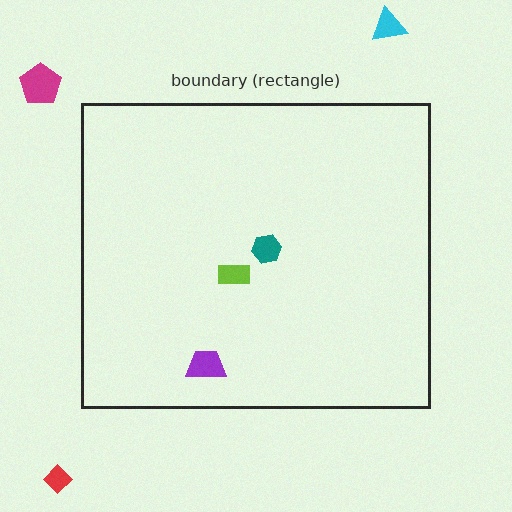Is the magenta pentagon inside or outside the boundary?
Outside.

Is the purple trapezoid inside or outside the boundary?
Inside.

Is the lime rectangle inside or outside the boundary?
Inside.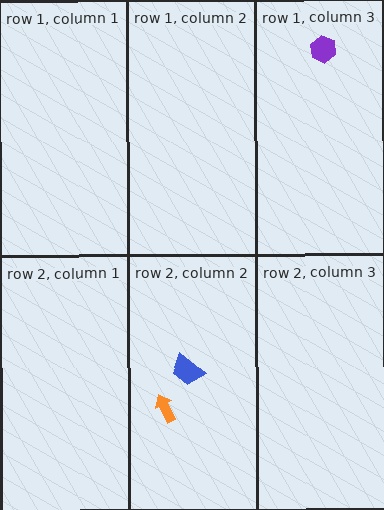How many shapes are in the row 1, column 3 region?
1.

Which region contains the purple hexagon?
The row 1, column 3 region.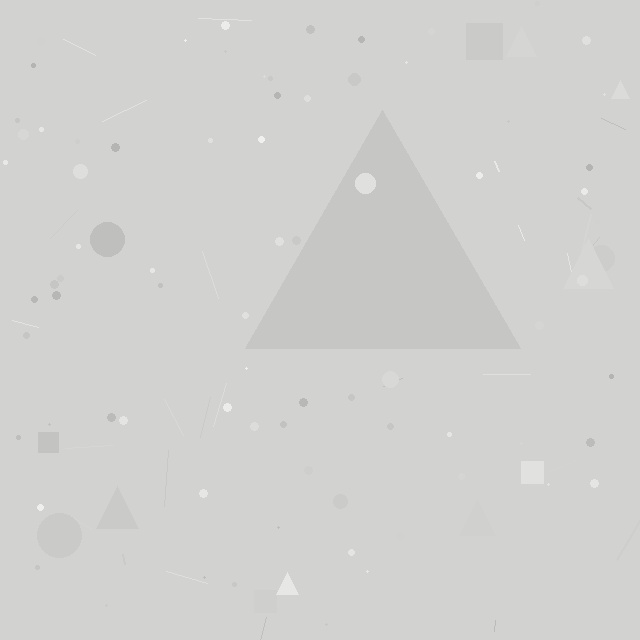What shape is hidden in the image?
A triangle is hidden in the image.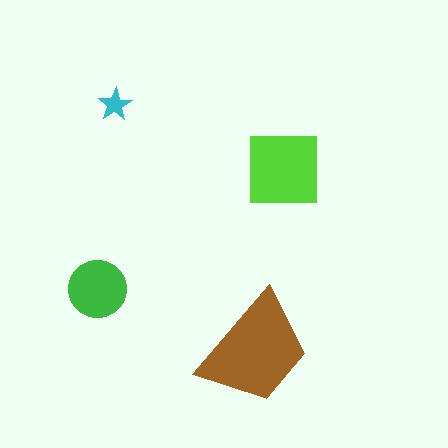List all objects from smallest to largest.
The cyan star, the green circle, the lime square, the brown trapezoid.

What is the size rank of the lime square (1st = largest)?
2nd.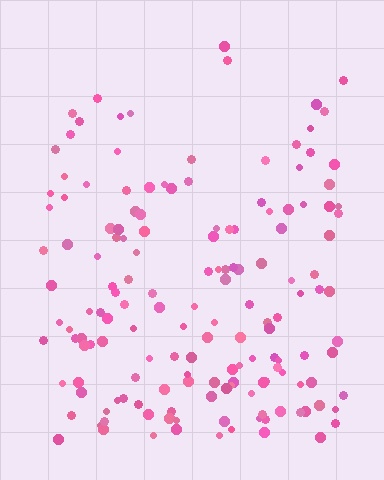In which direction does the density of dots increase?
From top to bottom, with the bottom side densest.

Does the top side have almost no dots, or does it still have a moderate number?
Still a moderate number, just noticeably fewer than the bottom.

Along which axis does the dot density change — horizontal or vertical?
Vertical.